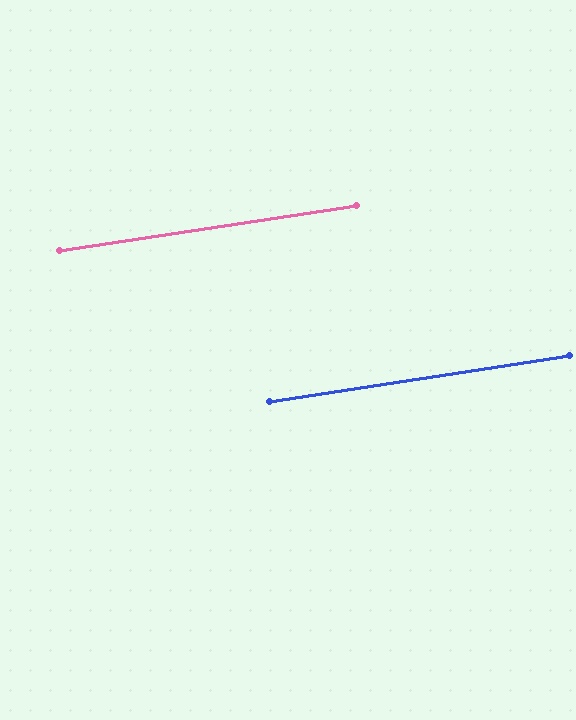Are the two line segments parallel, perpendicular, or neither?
Parallel — their directions differ by only 0.2°.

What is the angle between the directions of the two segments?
Approximately 0 degrees.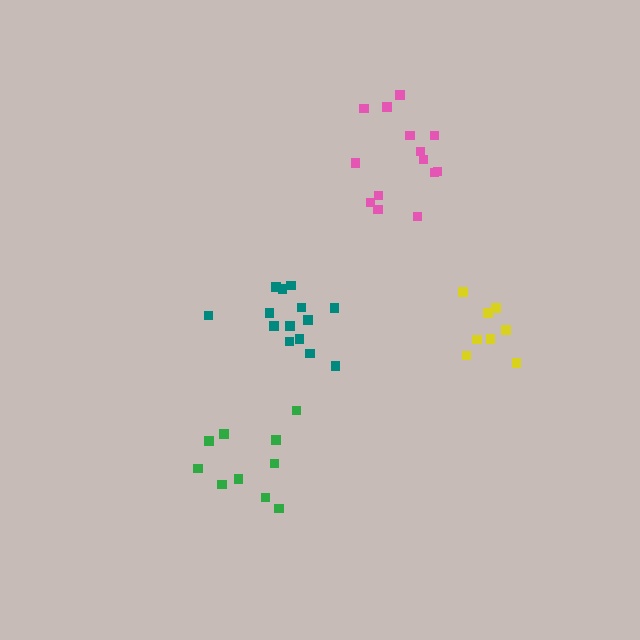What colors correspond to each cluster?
The clusters are colored: teal, green, yellow, pink.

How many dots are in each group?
Group 1: 14 dots, Group 2: 10 dots, Group 3: 8 dots, Group 4: 14 dots (46 total).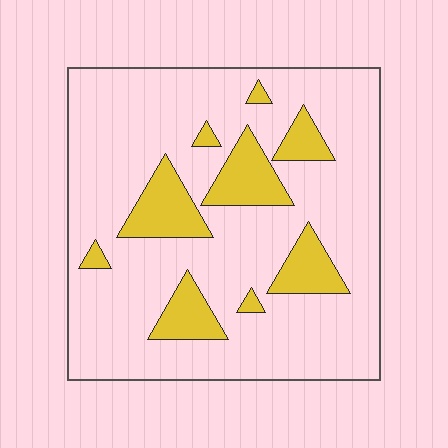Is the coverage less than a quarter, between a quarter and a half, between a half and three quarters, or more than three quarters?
Less than a quarter.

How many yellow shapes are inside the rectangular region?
9.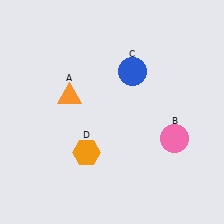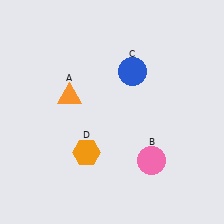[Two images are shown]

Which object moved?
The pink circle (B) moved left.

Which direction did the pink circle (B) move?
The pink circle (B) moved left.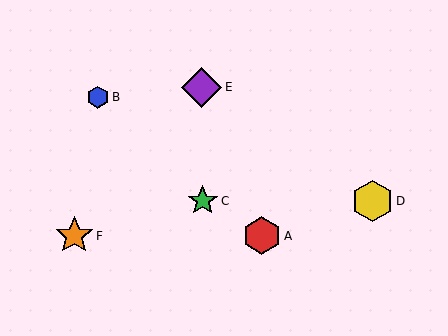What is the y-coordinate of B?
Object B is at y≈97.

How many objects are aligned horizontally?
2 objects (C, D) are aligned horizontally.